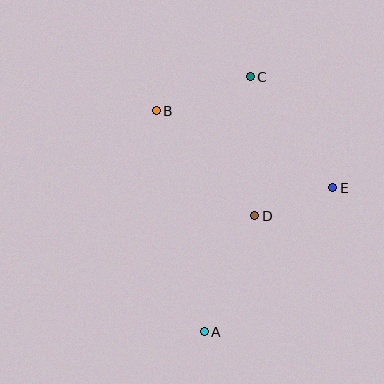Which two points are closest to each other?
Points D and E are closest to each other.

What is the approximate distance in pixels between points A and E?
The distance between A and E is approximately 193 pixels.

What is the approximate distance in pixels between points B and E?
The distance between B and E is approximately 193 pixels.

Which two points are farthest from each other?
Points A and C are farthest from each other.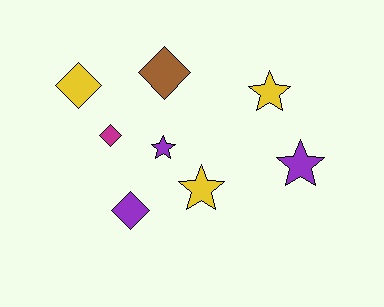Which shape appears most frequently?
Diamond, with 4 objects.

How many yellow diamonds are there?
There is 1 yellow diamond.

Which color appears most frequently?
Yellow, with 3 objects.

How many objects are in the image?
There are 8 objects.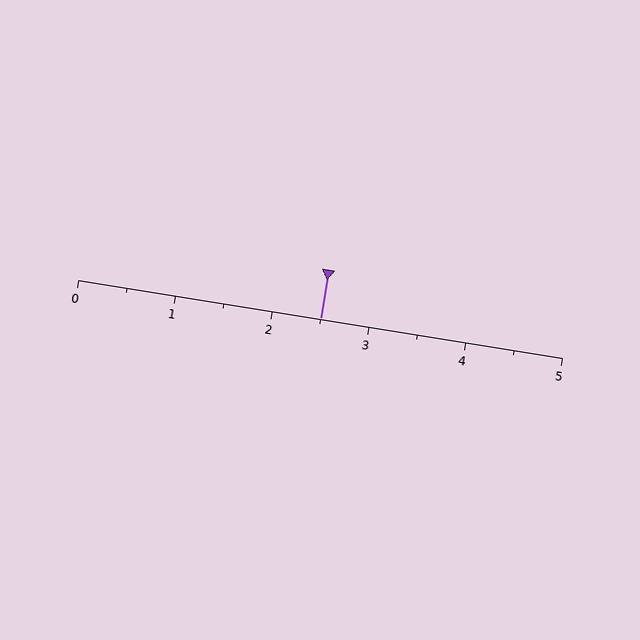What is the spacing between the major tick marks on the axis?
The major ticks are spaced 1 apart.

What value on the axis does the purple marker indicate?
The marker indicates approximately 2.5.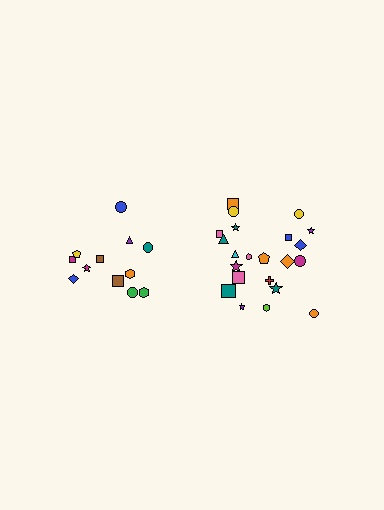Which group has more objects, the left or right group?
The right group.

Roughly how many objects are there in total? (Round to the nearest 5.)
Roughly 35 objects in total.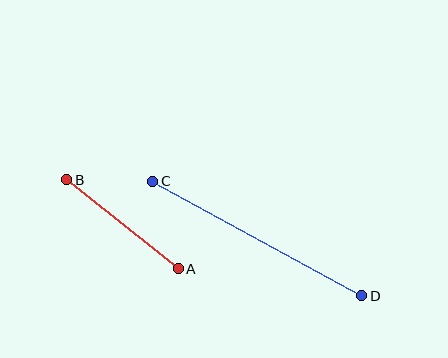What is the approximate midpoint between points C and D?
The midpoint is at approximately (257, 239) pixels.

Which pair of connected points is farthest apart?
Points C and D are farthest apart.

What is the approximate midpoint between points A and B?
The midpoint is at approximately (123, 224) pixels.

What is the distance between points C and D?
The distance is approximately 238 pixels.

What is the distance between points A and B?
The distance is approximately 142 pixels.